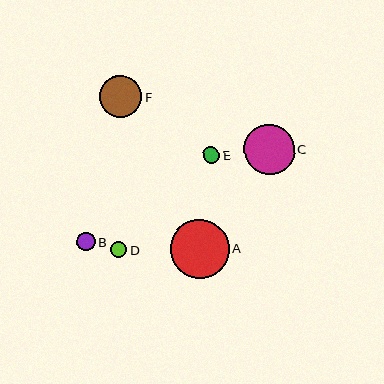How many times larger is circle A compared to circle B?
Circle A is approximately 3.2 times the size of circle B.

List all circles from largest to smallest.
From largest to smallest: A, C, F, B, E, D.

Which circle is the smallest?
Circle D is the smallest with a size of approximately 17 pixels.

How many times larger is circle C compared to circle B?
Circle C is approximately 2.7 times the size of circle B.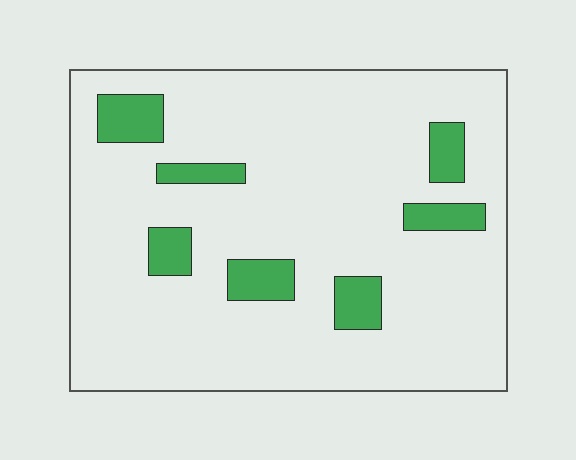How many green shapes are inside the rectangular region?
7.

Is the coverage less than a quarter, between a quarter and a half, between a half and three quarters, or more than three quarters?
Less than a quarter.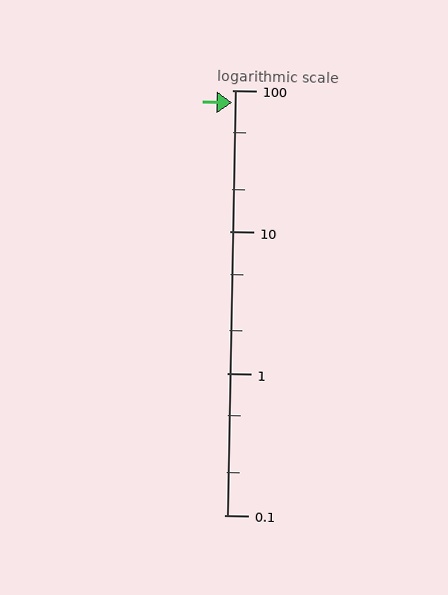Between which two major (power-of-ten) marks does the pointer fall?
The pointer is between 10 and 100.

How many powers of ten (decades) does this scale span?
The scale spans 3 decades, from 0.1 to 100.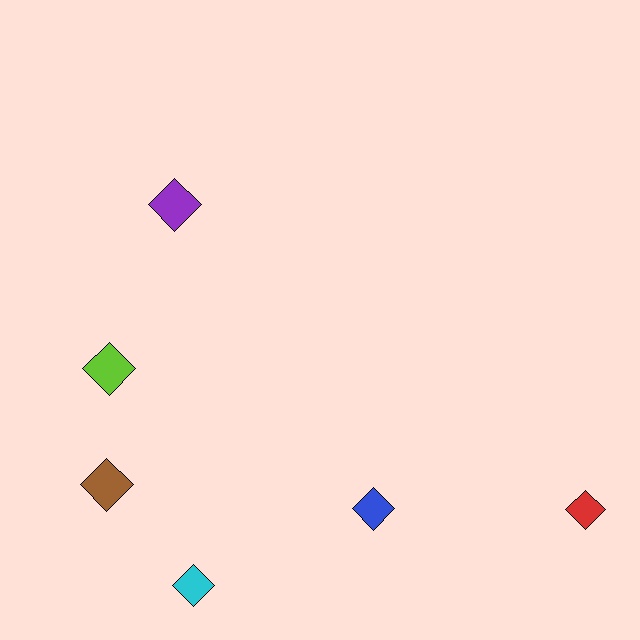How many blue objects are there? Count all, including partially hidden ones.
There is 1 blue object.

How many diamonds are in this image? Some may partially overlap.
There are 6 diamonds.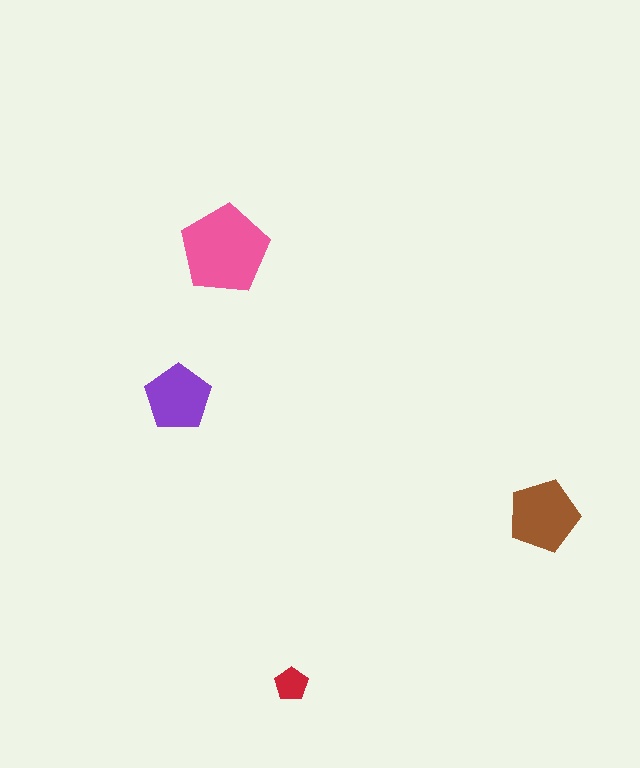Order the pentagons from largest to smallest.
the pink one, the brown one, the purple one, the red one.